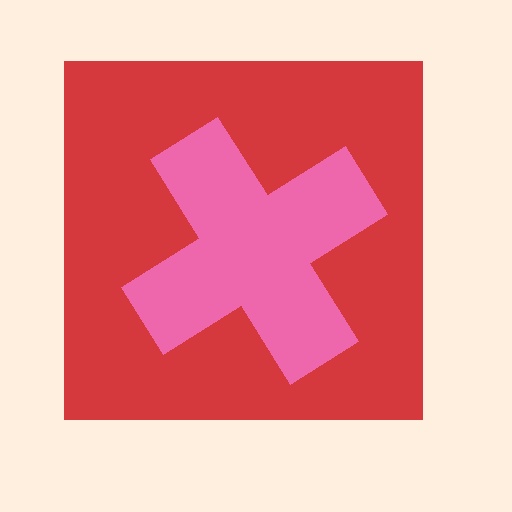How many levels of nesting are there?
2.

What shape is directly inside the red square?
The pink cross.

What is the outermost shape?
The red square.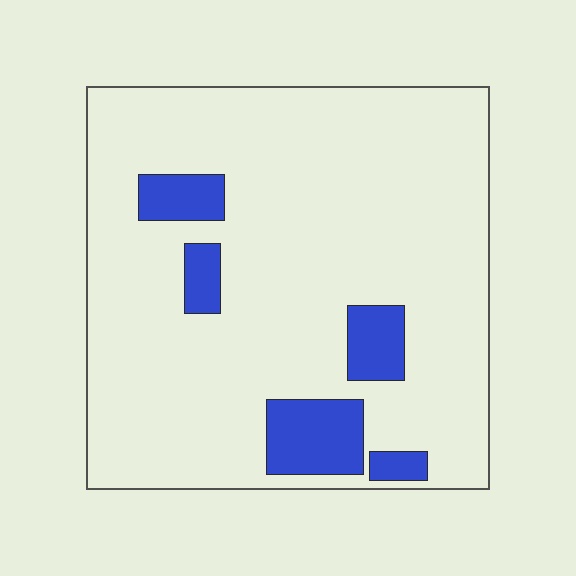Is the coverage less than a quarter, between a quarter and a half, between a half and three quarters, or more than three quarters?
Less than a quarter.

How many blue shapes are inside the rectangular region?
5.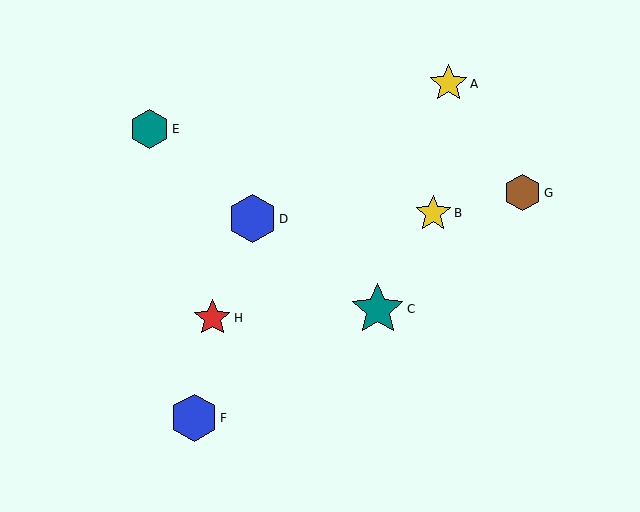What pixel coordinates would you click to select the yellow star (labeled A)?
Click at (449, 84) to select the yellow star A.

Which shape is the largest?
The teal star (labeled C) is the largest.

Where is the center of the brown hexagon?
The center of the brown hexagon is at (523, 193).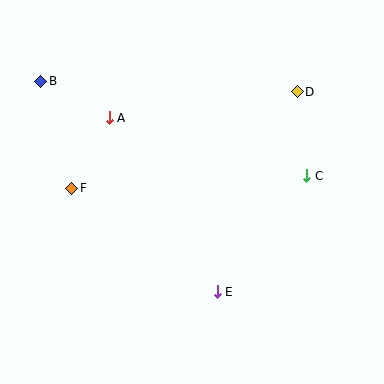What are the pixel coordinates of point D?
Point D is at (297, 92).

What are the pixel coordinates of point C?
Point C is at (307, 176).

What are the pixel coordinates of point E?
Point E is at (217, 292).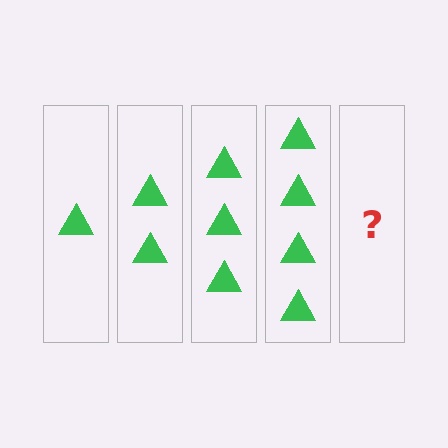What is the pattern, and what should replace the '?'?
The pattern is that each step adds one more triangle. The '?' should be 5 triangles.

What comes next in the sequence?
The next element should be 5 triangles.